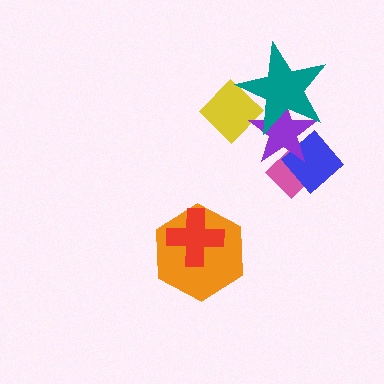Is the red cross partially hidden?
No, no other shape covers it.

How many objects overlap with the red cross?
1 object overlaps with the red cross.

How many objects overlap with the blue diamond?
2 objects overlap with the blue diamond.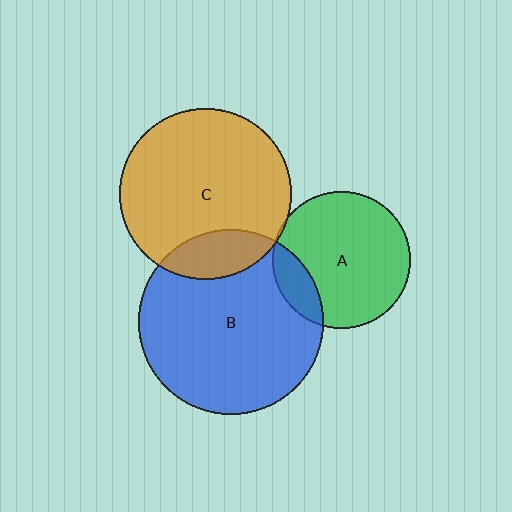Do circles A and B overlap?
Yes.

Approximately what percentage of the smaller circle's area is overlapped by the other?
Approximately 15%.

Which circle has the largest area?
Circle B (blue).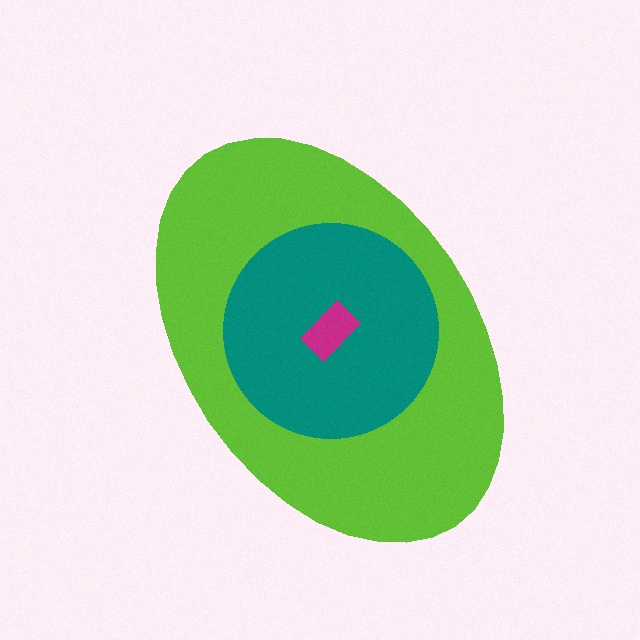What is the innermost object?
The magenta rectangle.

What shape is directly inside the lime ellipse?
The teal circle.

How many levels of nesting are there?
3.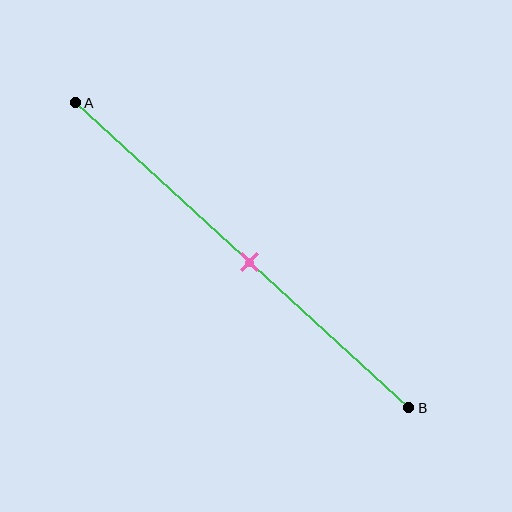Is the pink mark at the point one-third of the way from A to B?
No, the mark is at about 50% from A, not at the 33% one-third point.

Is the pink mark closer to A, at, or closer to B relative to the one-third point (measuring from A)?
The pink mark is closer to point B than the one-third point of segment AB.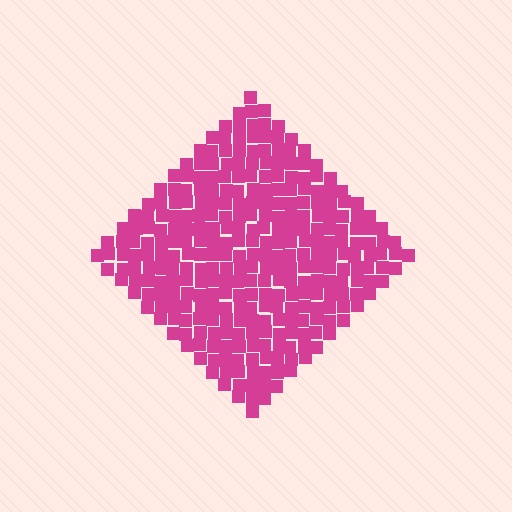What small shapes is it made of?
It is made of small squares.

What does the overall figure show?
The overall figure shows a diamond.